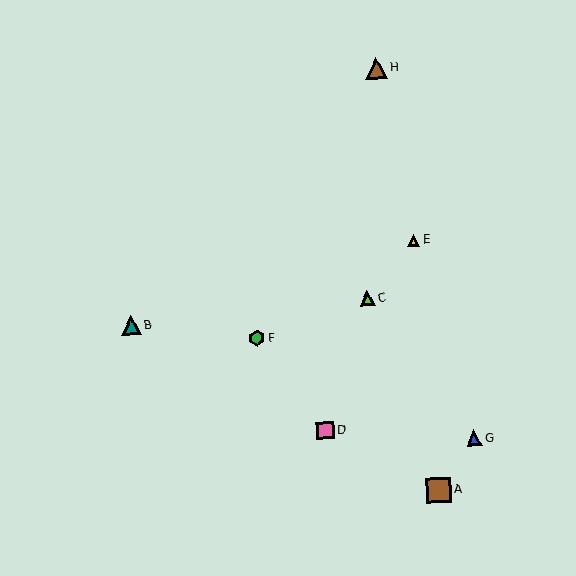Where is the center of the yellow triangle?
The center of the yellow triangle is at (414, 240).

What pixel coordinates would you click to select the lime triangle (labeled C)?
Click at (368, 299) to select the lime triangle C.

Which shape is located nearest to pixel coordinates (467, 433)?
The blue triangle (labeled G) at (474, 438) is nearest to that location.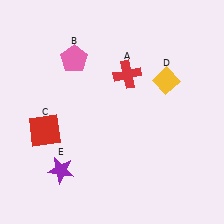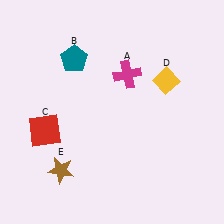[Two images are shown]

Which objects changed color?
A changed from red to magenta. B changed from pink to teal. E changed from purple to brown.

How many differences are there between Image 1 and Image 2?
There are 3 differences between the two images.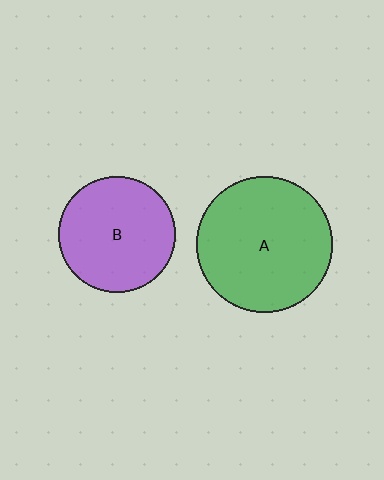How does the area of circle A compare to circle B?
Approximately 1.4 times.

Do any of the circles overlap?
No, none of the circles overlap.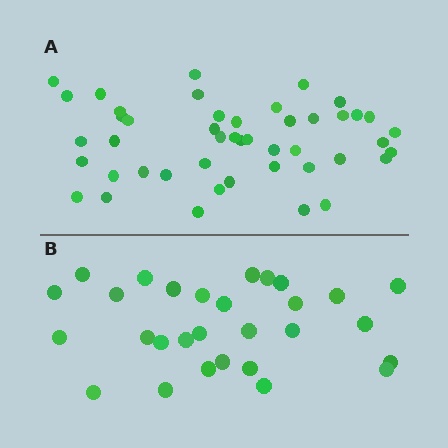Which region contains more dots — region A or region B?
Region A (the top region) has more dots.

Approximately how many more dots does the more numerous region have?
Region A has approximately 15 more dots than region B.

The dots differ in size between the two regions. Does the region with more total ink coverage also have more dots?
No. Region B has more total ink coverage because its dots are larger, but region A actually contains more individual dots. Total area can be misleading — the number of items is what matters here.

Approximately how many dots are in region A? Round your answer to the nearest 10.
About 50 dots. (The exact count is 46, which rounds to 50.)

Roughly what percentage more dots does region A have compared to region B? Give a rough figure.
About 60% more.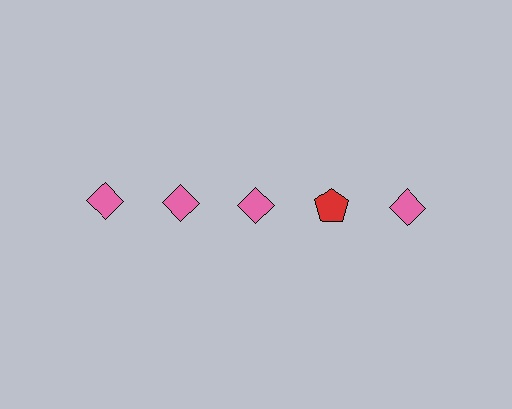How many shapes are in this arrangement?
There are 5 shapes arranged in a grid pattern.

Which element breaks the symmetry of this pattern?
The red pentagon in the top row, second from right column breaks the symmetry. All other shapes are pink diamonds.